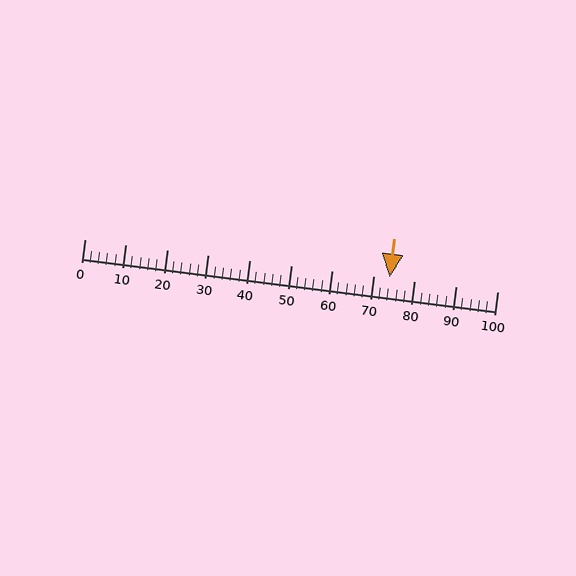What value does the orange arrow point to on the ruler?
The orange arrow points to approximately 74.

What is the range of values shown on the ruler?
The ruler shows values from 0 to 100.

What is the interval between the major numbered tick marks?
The major tick marks are spaced 10 units apart.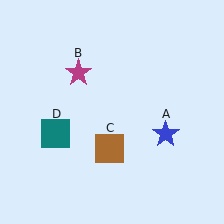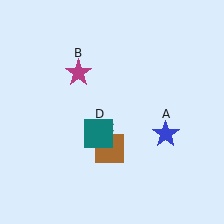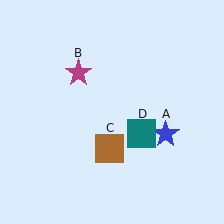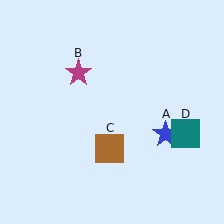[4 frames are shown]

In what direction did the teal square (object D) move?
The teal square (object D) moved right.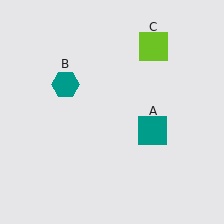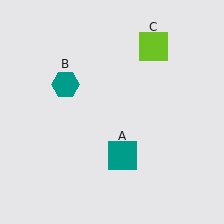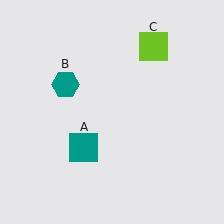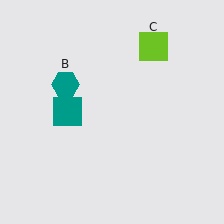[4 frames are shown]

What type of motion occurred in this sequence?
The teal square (object A) rotated clockwise around the center of the scene.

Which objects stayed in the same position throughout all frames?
Teal hexagon (object B) and lime square (object C) remained stationary.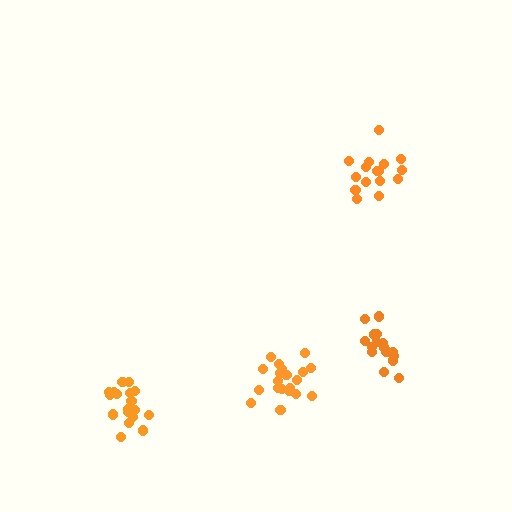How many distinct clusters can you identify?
There are 4 distinct clusters.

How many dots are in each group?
Group 1: 17 dots, Group 2: 16 dots, Group 3: 20 dots, Group 4: 18 dots (71 total).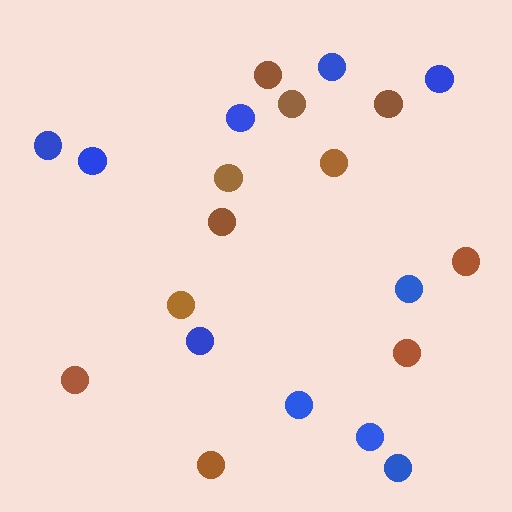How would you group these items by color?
There are 2 groups: one group of blue circles (10) and one group of brown circles (11).